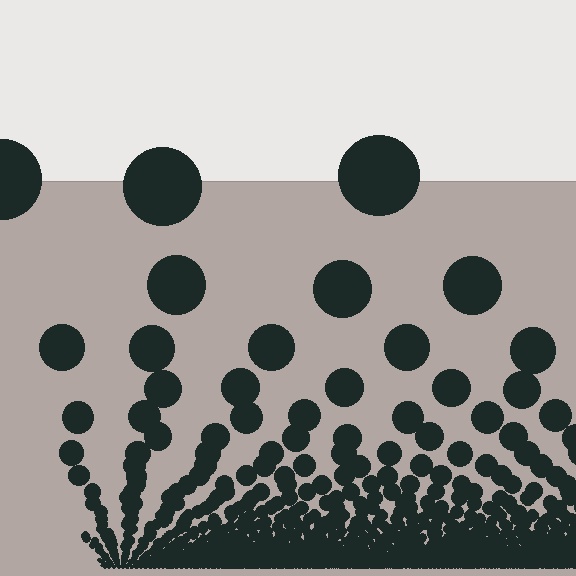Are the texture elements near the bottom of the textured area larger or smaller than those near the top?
Smaller. The gradient is inverted — elements near the bottom are smaller and denser.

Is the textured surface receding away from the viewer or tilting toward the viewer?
The surface appears to tilt toward the viewer. Texture elements get larger and sparser toward the top.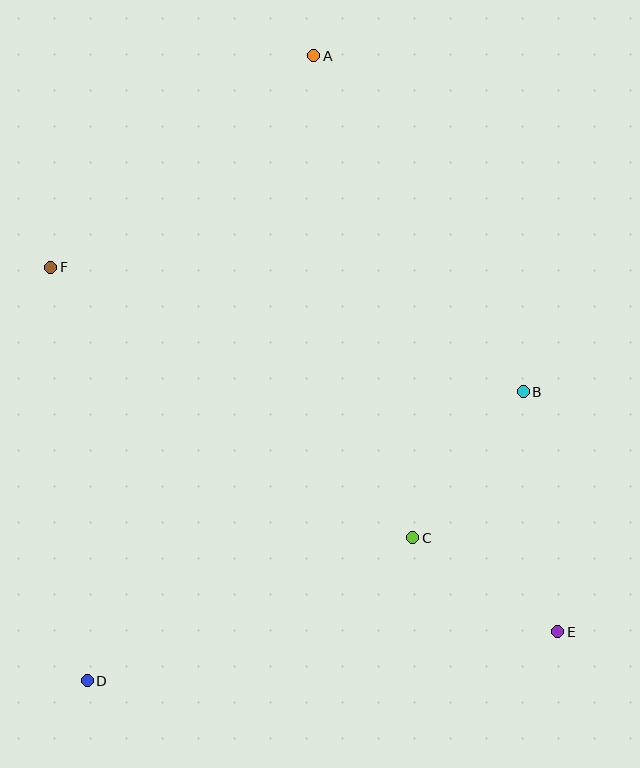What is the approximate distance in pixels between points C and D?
The distance between C and D is approximately 356 pixels.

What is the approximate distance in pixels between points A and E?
The distance between A and E is approximately 626 pixels.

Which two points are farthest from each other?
Points A and D are farthest from each other.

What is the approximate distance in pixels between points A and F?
The distance between A and F is approximately 337 pixels.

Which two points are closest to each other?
Points C and E are closest to each other.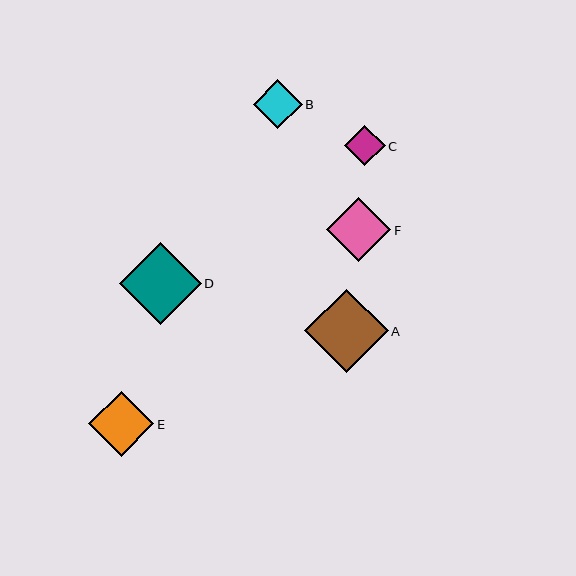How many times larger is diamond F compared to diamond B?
Diamond F is approximately 1.3 times the size of diamond B.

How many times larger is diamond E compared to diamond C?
Diamond E is approximately 1.6 times the size of diamond C.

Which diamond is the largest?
Diamond A is the largest with a size of approximately 84 pixels.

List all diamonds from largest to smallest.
From largest to smallest: A, D, E, F, B, C.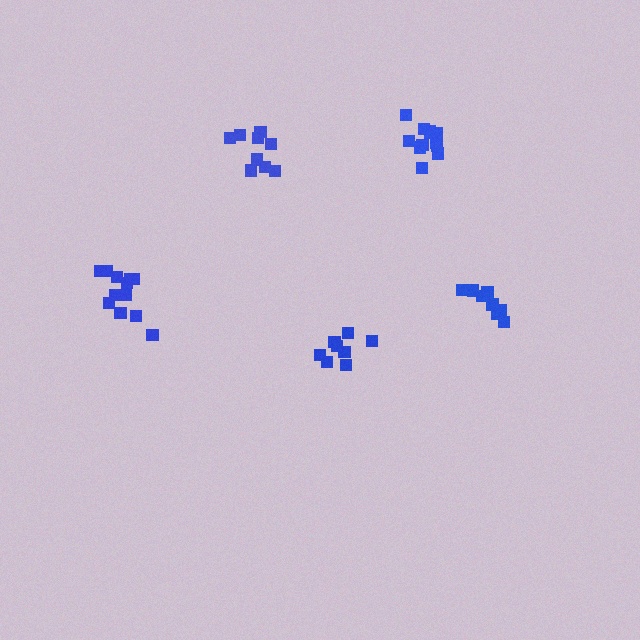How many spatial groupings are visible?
There are 5 spatial groupings.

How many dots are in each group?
Group 1: 12 dots, Group 2: 8 dots, Group 3: 12 dots, Group 4: 9 dots, Group 5: 9 dots (50 total).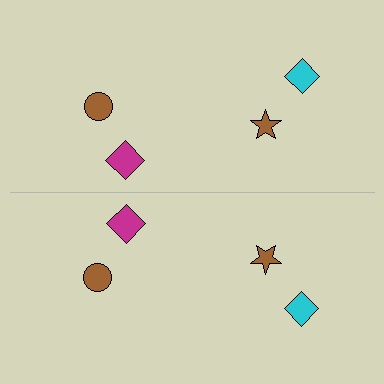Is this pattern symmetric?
Yes, this pattern has bilateral (reflection) symmetry.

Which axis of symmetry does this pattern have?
The pattern has a horizontal axis of symmetry running through the center of the image.